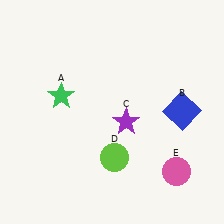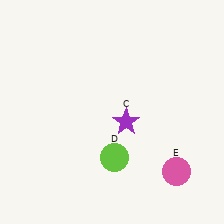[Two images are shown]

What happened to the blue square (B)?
The blue square (B) was removed in Image 2. It was in the top-right area of Image 1.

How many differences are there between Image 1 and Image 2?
There are 2 differences between the two images.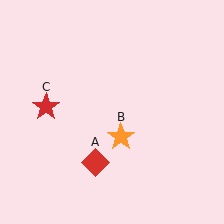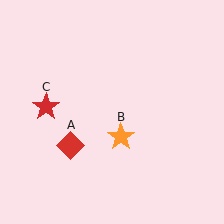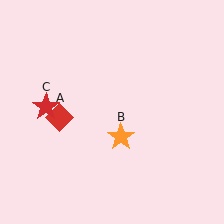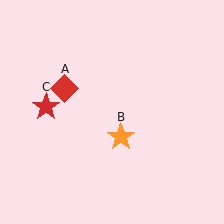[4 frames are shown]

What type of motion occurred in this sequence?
The red diamond (object A) rotated clockwise around the center of the scene.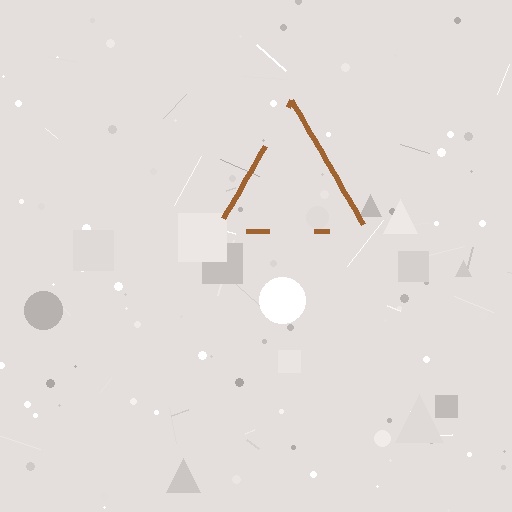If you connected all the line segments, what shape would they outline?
They would outline a triangle.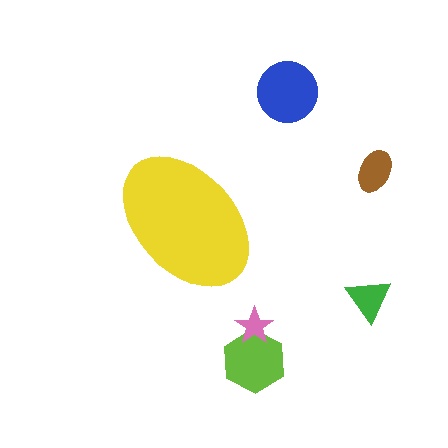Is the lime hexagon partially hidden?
No, the lime hexagon is fully visible.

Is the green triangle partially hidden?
No, the green triangle is fully visible.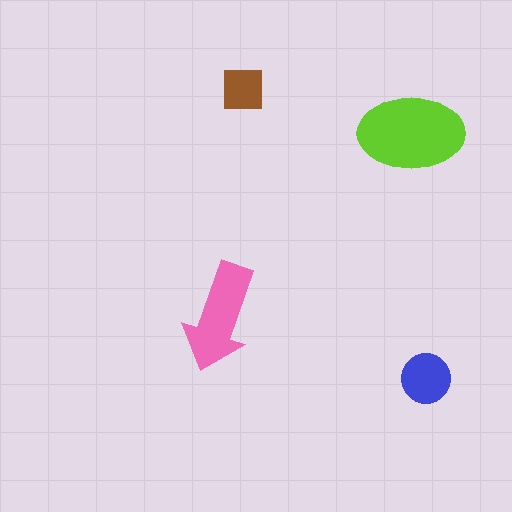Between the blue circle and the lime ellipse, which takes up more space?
The lime ellipse.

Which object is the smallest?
The brown square.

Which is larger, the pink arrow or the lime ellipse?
The lime ellipse.